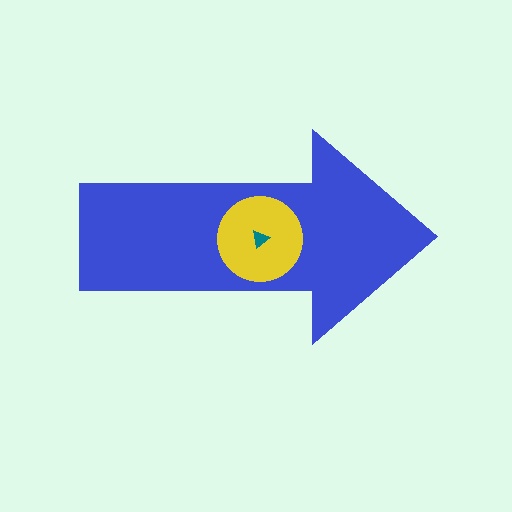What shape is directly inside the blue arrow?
The yellow circle.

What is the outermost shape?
The blue arrow.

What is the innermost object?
The teal triangle.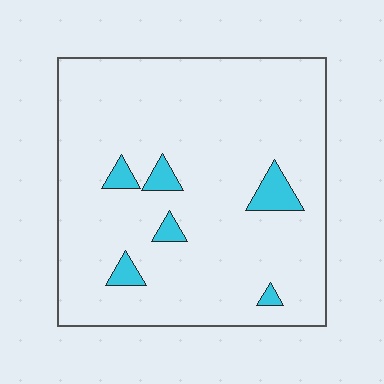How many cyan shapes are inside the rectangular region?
6.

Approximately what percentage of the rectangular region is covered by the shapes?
Approximately 5%.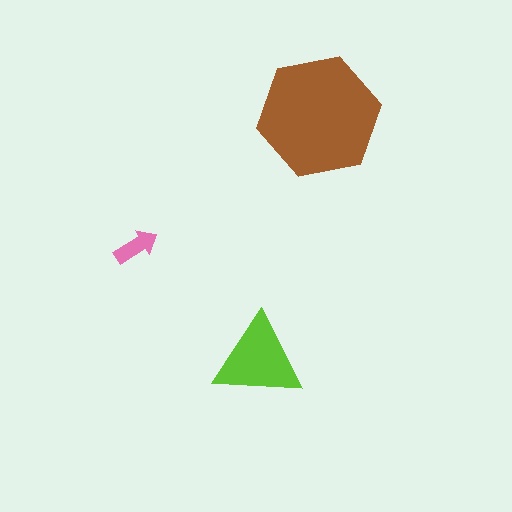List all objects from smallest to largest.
The pink arrow, the lime triangle, the brown hexagon.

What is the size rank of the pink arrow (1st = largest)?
3rd.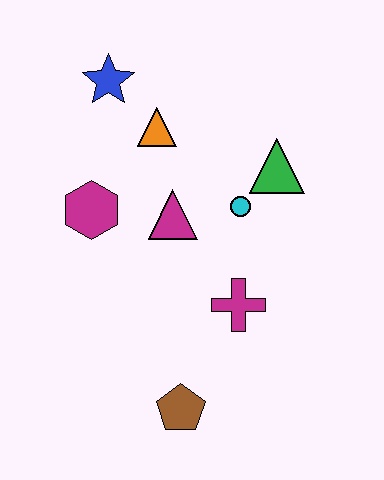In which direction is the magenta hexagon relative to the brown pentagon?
The magenta hexagon is above the brown pentagon.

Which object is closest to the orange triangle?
The blue star is closest to the orange triangle.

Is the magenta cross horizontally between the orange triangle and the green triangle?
Yes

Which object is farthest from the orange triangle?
The brown pentagon is farthest from the orange triangle.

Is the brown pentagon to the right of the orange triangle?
Yes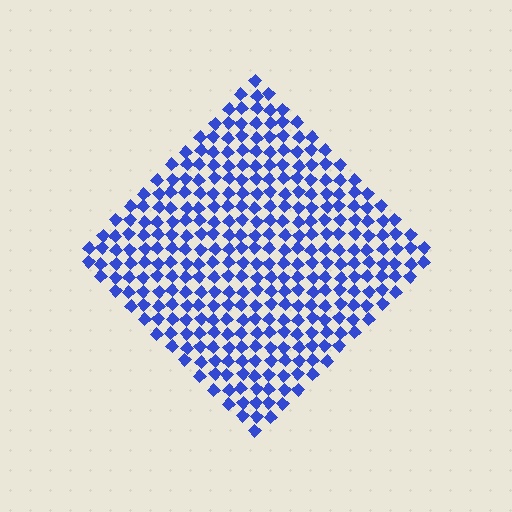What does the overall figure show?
The overall figure shows a diamond.